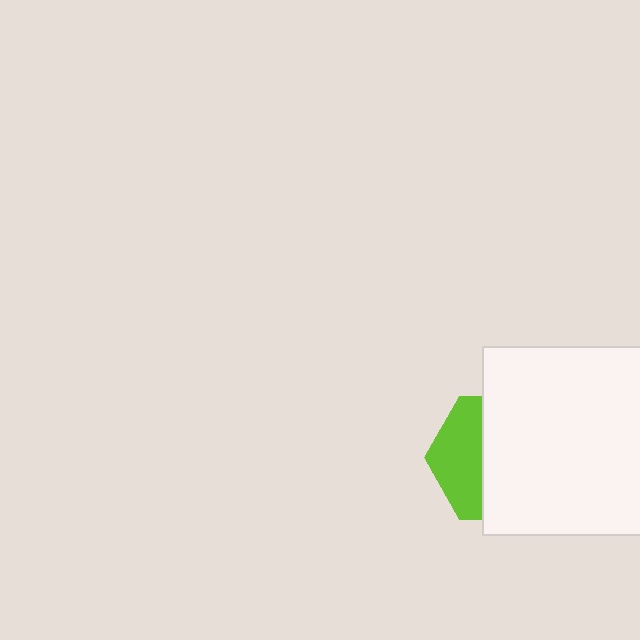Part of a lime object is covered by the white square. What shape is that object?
It is a hexagon.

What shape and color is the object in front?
The object in front is a white square.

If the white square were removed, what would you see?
You would see the complete lime hexagon.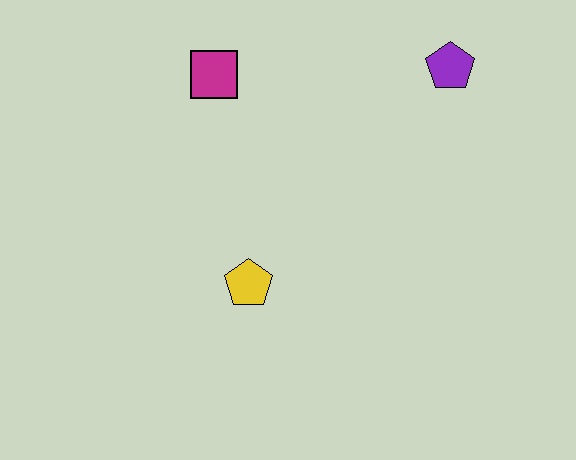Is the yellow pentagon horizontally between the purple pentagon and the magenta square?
Yes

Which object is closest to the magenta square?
The yellow pentagon is closest to the magenta square.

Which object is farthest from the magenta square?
The purple pentagon is farthest from the magenta square.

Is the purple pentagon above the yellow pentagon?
Yes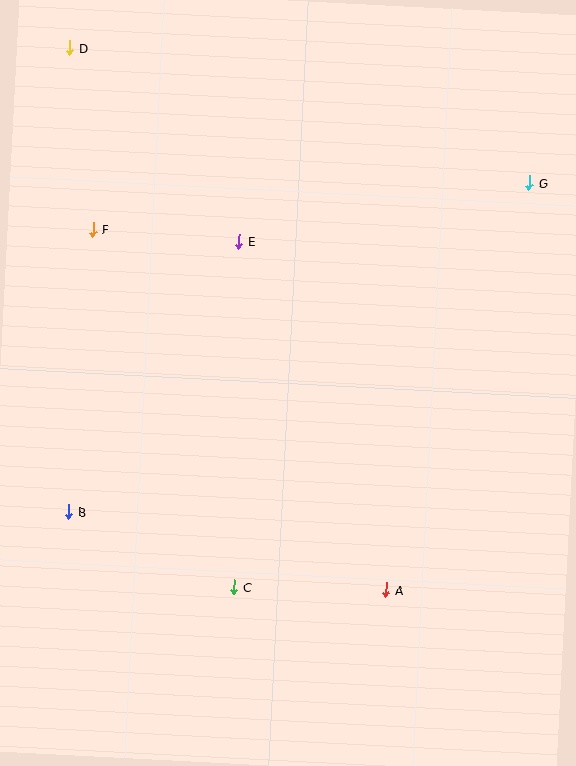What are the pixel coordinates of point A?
Point A is at (386, 590).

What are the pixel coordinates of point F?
Point F is at (93, 229).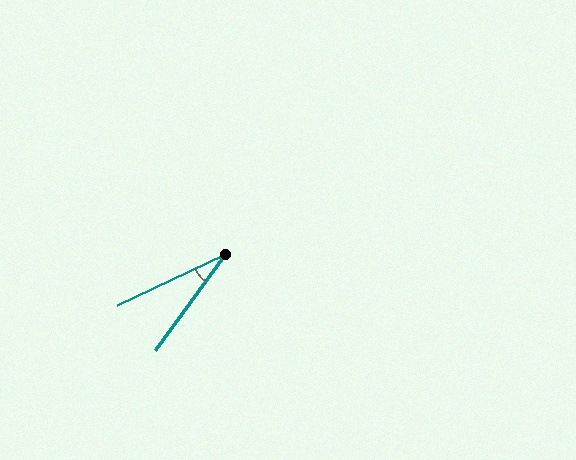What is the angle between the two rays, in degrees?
Approximately 28 degrees.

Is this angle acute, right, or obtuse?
It is acute.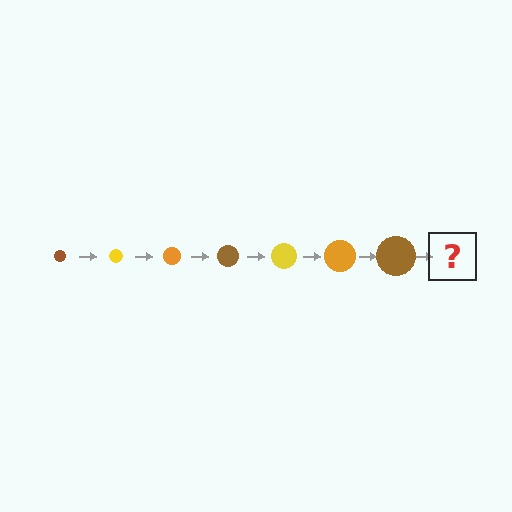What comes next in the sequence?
The next element should be a yellow circle, larger than the previous one.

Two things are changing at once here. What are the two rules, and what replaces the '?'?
The two rules are that the circle grows larger each step and the color cycles through brown, yellow, and orange. The '?' should be a yellow circle, larger than the previous one.